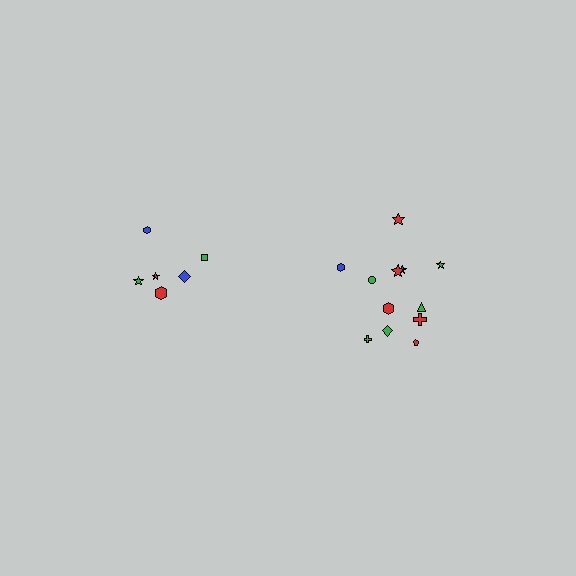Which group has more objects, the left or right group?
The right group.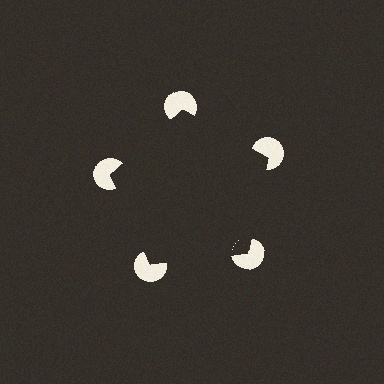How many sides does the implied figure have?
5 sides.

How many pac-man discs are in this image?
There are 5 — one at each vertex of the illusory pentagon.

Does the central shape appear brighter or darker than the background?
It typically appears slightly darker than the background, even though no actual brightness change is drawn.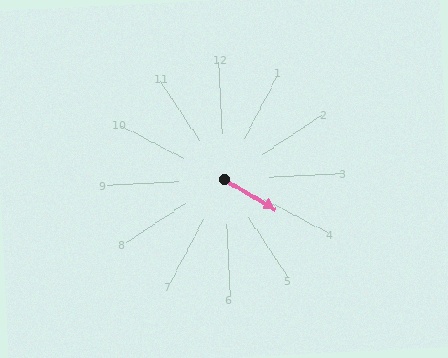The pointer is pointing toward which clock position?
Roughly 4 o'clock.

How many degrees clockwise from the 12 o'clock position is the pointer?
Approximately 123 degrees.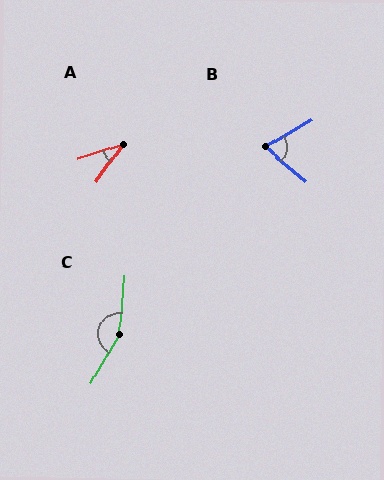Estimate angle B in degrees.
Approximately 70 degrees.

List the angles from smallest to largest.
A (37°), B (70°), C (155°).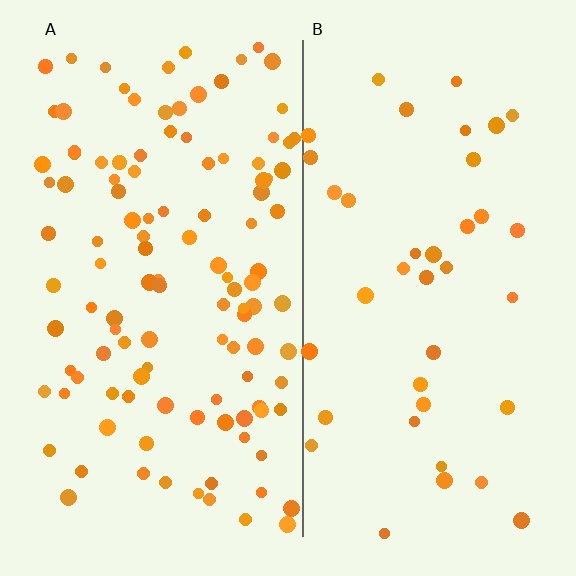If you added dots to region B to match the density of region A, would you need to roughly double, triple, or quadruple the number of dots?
Approximately triple.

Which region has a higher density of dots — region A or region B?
A (the left).